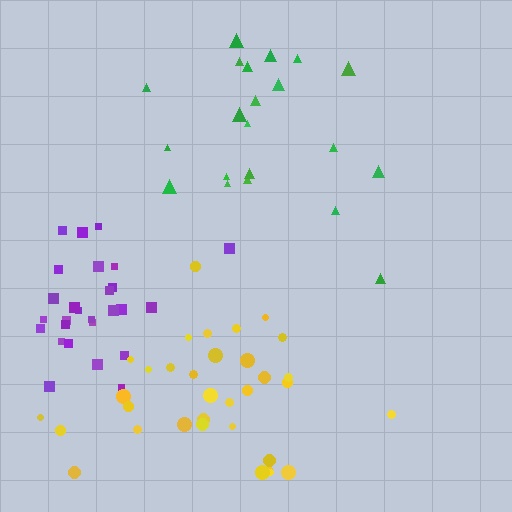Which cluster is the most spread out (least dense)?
Green.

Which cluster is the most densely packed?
Purple.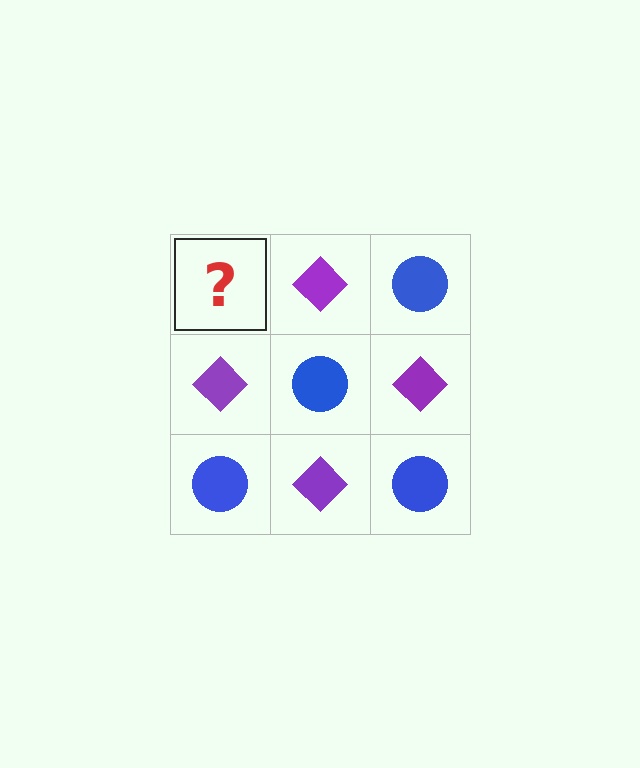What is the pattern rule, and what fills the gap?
The rule is that it alternates blue circle and purple diamond in a checkerboard pattern. The gap should be filled with a blue circle.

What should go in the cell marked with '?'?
The missing cell should contain a blue circle.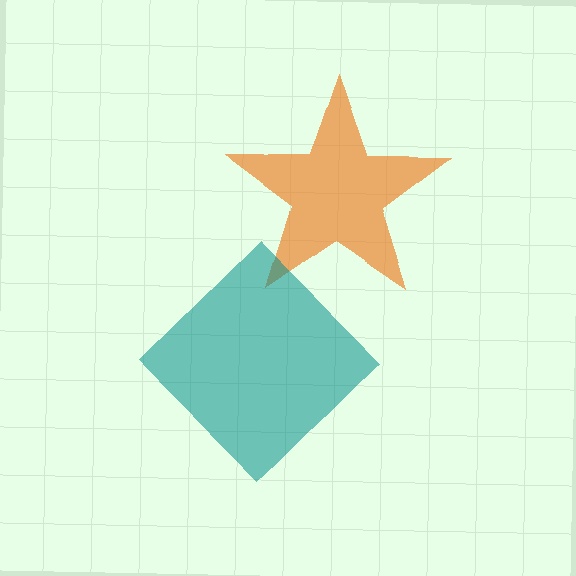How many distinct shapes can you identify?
There are 2 distinct shapes: an orange star, a teal diamond.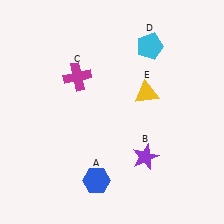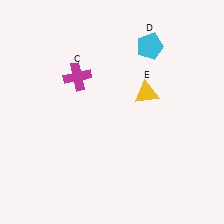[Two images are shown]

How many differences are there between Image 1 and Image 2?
There are 2 differences between the two images.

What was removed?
The blue hexagon (A), the purple star (B) were removed in Image 2.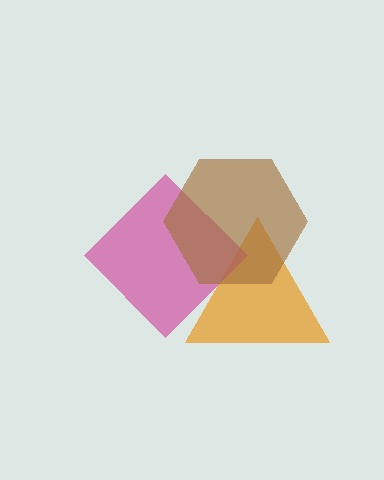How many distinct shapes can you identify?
There are 3 distinct shapes: an orange triangle, a magenta diamond, a brown hexagon.